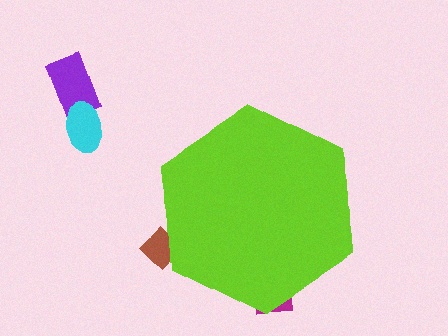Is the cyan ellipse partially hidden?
No, the cyan ellipse is fully visible.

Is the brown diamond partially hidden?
Yes, the brown diamond is partially hidden behind the lime hexagon.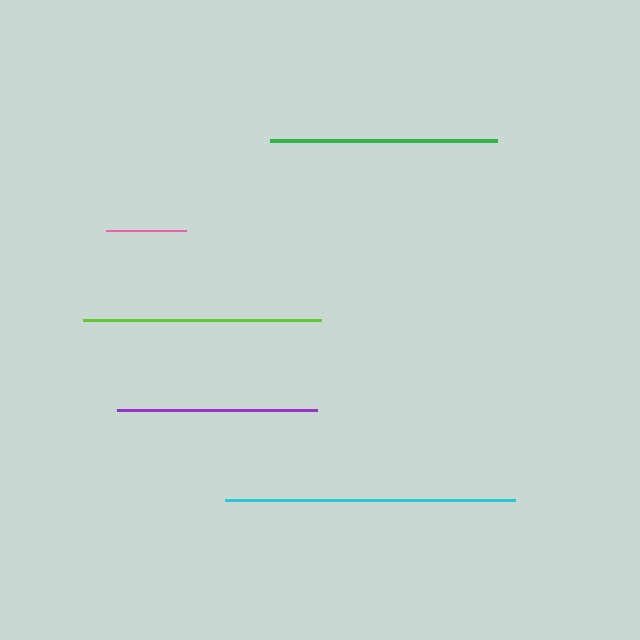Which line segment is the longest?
The cyan line is the longest at approximately 291 pixels.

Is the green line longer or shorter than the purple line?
The green line is longer than the purple line.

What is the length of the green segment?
The green segment is approximately 228 pixels long.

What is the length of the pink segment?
The pink segment is approximately 80 pixels long.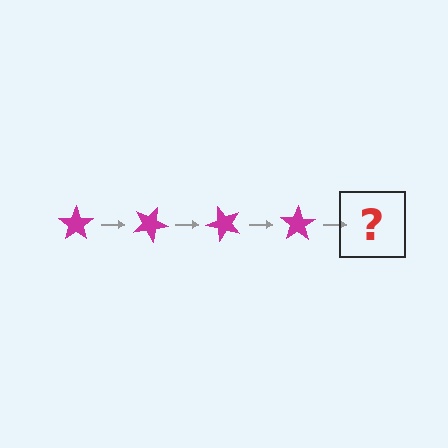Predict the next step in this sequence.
The next step is a magenta star rotated 100 degrees.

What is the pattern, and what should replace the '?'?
The pattern is that the star rotates 25 degrees each step. The '?' should be a magenta star rotated 100 degrees.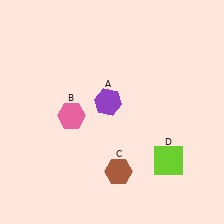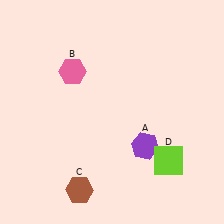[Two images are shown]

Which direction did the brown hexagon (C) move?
The brown hexagon (C) moved left.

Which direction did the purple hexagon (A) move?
The purple hexagon (A) moved down.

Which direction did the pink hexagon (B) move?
The pink hexagon (B) moved up.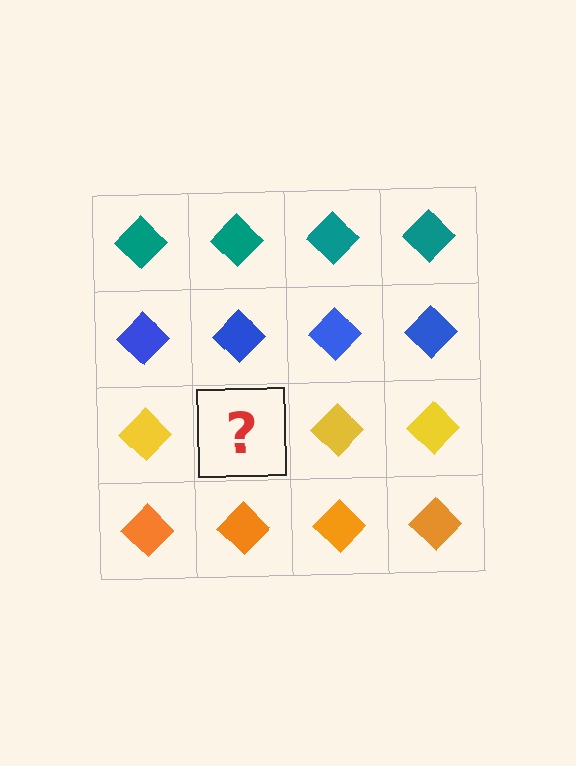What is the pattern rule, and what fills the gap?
The rule is that each row has a consistent color. The gap should be filled with a yellow diamond.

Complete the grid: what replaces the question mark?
The question mark should be replaced with a yellow diamond.